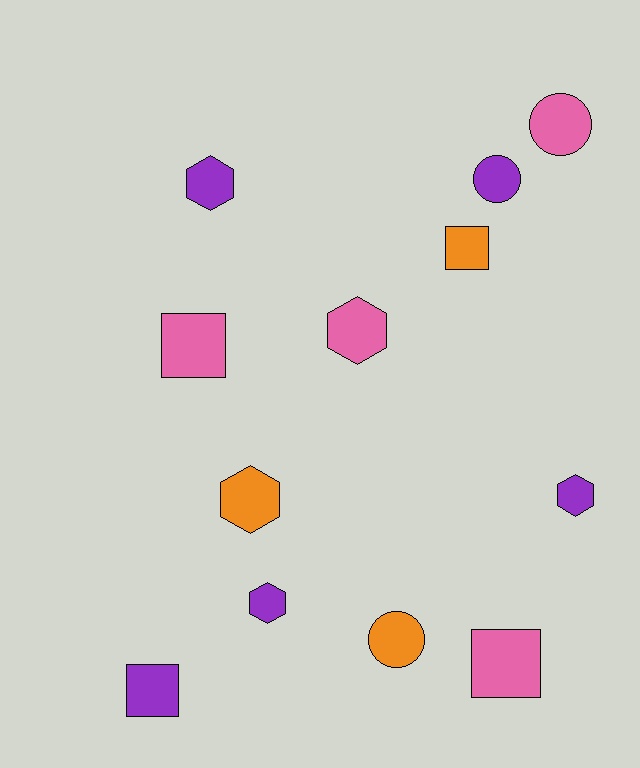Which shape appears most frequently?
Hexagon, with 5 objects.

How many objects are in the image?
There are 12 objects.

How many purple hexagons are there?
There are 3 purple hexagons.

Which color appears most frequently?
Purple, with 5 objects.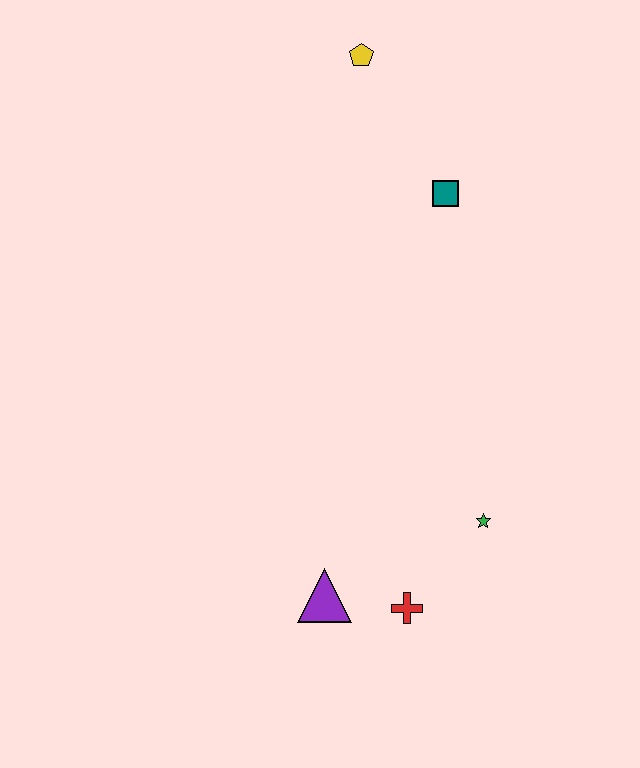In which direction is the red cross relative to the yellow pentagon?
The red cross is below the yellow pentagon.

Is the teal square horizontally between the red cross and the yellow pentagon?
No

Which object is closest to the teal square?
The yellow pentagon is closest to the teal square.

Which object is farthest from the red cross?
The yellow pentagon is farthest from the red cross.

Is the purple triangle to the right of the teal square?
No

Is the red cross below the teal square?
Yes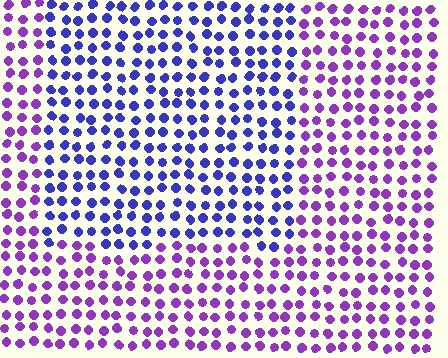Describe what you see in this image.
The image is filled with small purple elements in a uniform arrangement. A rectangle-shaped region is visible where the elements are tinted to a slightly different hue, forming a subtle color boundary.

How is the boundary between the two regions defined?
The boundary is defined purely by a slight shift in hue (about 40 degrees). Spacing, size, and orientation are identical on both sides.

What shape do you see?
I see a rectangle.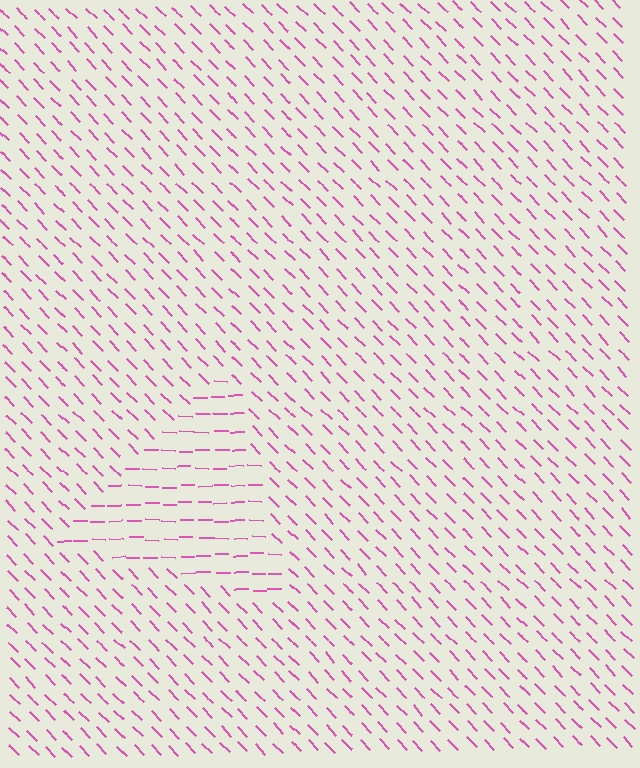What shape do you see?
I see a triangle.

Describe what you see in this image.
The image is filled with small pink line segments. A triangle region in the image has lines oriented differently from the surrounding lines, creating a visible texture boundary.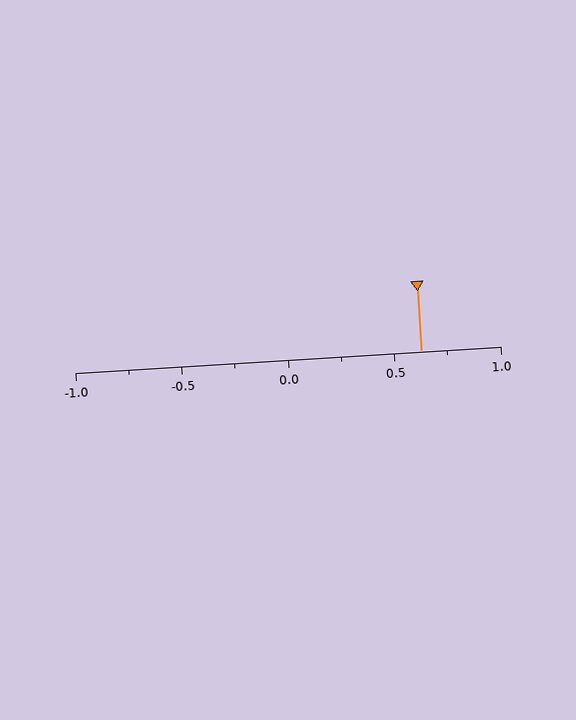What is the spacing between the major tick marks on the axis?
The major ticks are spaced 0.5 apart.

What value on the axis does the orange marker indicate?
The marker indicates approximately 0.62.